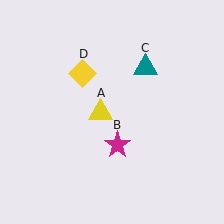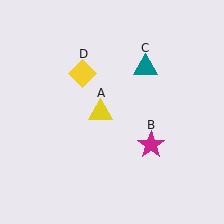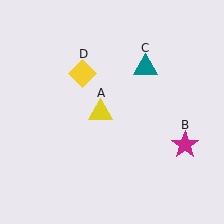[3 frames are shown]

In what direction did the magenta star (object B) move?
The magenta star (object B) moved right.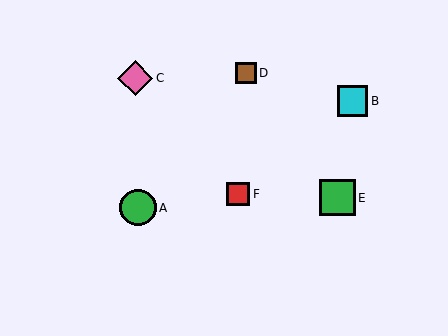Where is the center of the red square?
The center of the red square is at (238, 194).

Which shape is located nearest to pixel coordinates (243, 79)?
The brown square (labeled D) at (246, 73) is nearest to that location.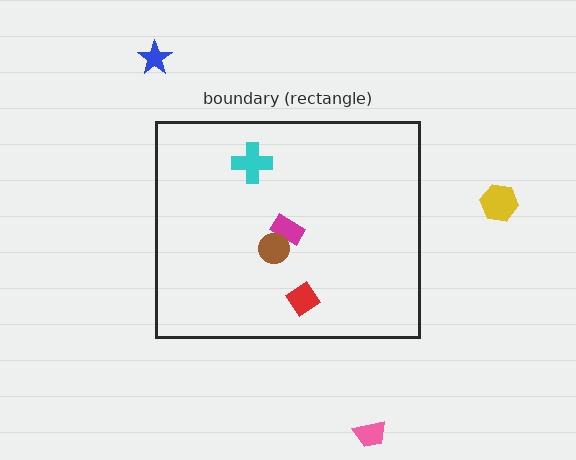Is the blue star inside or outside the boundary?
Outside.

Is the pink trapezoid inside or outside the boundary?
Outside.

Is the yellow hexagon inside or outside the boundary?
Outside.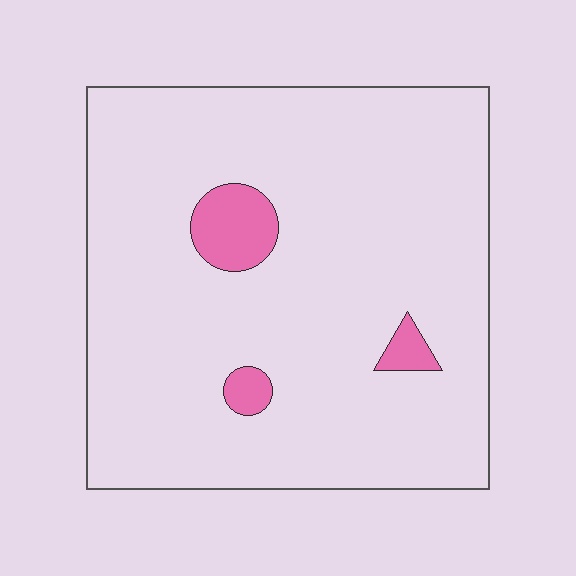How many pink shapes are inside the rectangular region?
3.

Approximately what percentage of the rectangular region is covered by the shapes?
Approximately 5%.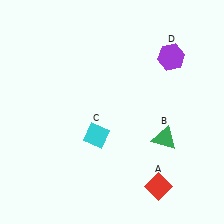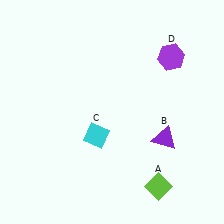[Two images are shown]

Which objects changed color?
A changed from red to lime. B changed from green to purple.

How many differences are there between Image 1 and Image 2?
There are 2 differences between the two images.